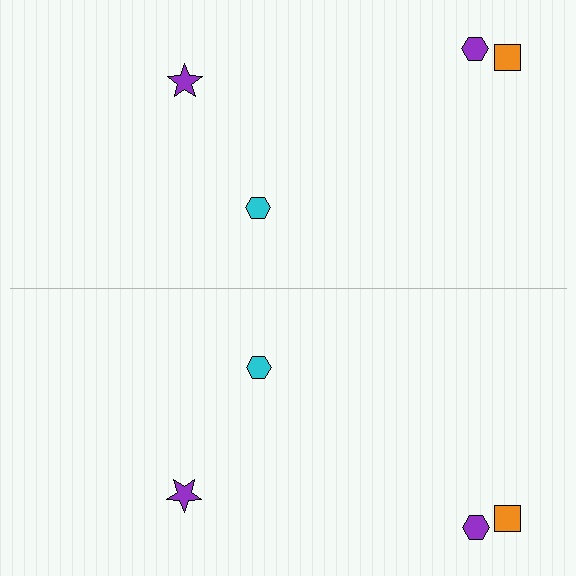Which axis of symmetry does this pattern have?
The pattern has a horizontal axis of symmetry running through the center of the image.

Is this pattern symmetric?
Yes, this pattern has bilateral (reflection) symmetry.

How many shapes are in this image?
There are 8 shapes in this image.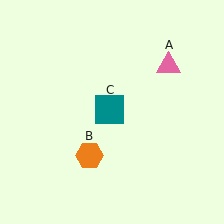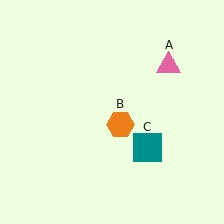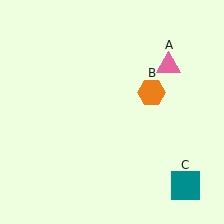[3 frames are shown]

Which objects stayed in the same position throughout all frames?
Pink triangle (object A) remained stationary.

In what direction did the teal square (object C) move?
The teal square (object C) moved down and to the right.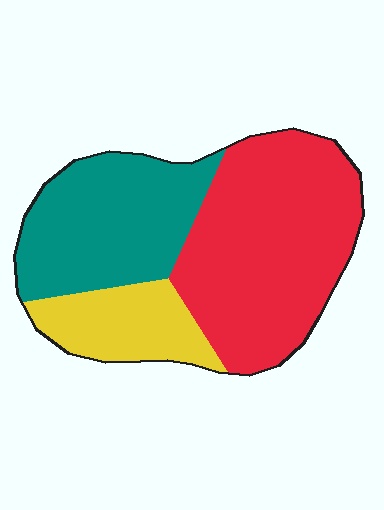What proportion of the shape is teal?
Teal covers about 35% of the shape.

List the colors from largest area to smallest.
From largest to smallest: red, teal, yellow.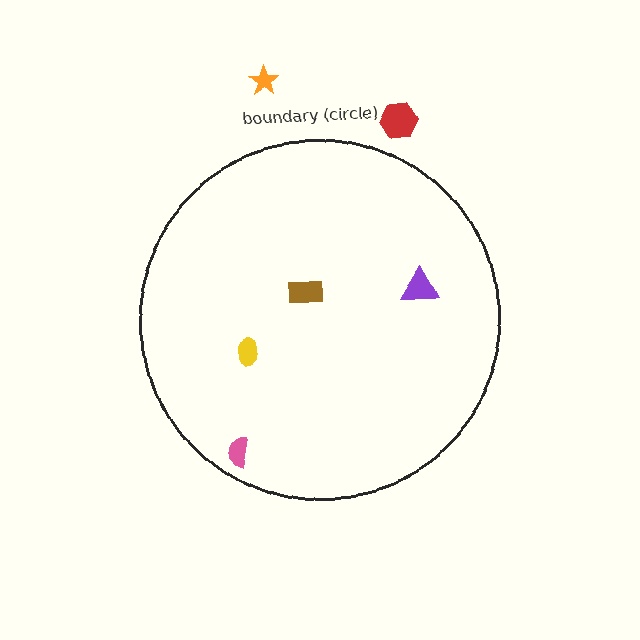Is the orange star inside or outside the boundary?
Outside.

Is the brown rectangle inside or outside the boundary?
Inside.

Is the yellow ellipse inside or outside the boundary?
Inside.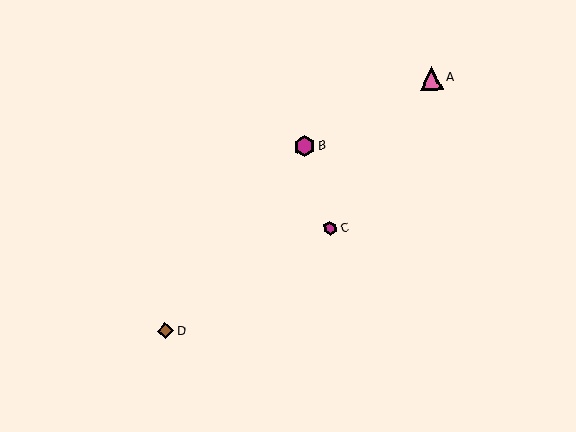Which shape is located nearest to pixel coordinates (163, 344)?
The brown diamond (labeled D) at (165, 331) is nearest to that location.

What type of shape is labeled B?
Shape B is a magenta hexagon.